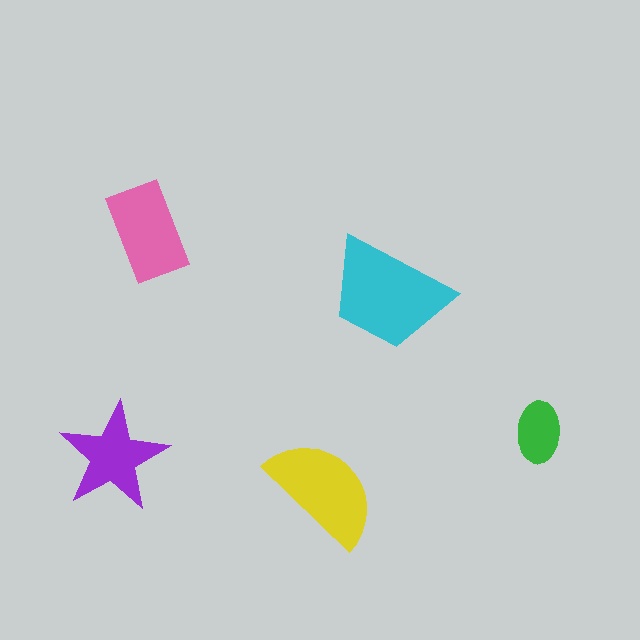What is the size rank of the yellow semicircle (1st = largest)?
2nd.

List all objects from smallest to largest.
The green ellipse, the purple star, the pink rectangle, the yellow semicircle, the cyan trapezoid.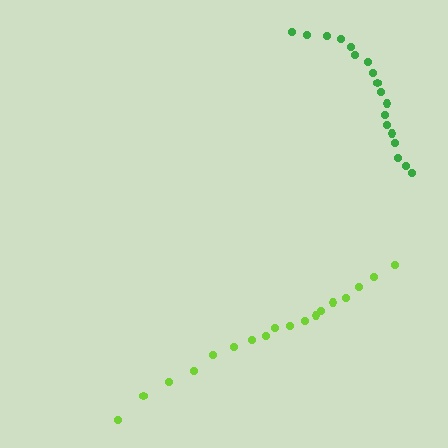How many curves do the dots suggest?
There are 2 distinct paths.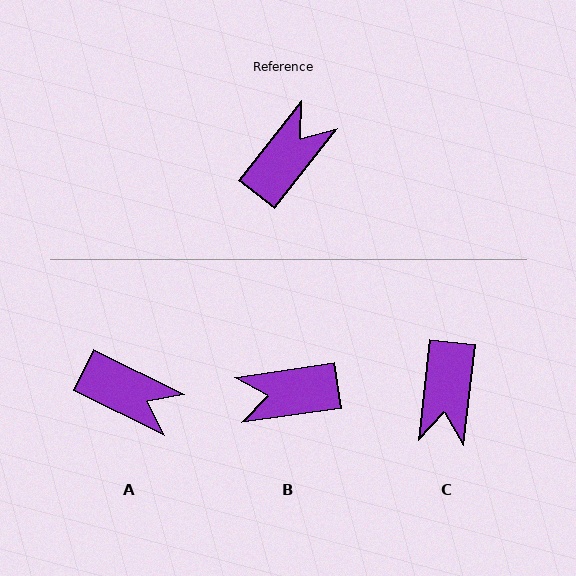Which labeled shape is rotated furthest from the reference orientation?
C, about 149 degrees away.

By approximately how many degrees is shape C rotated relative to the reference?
Approximately 149 degrees clockwise.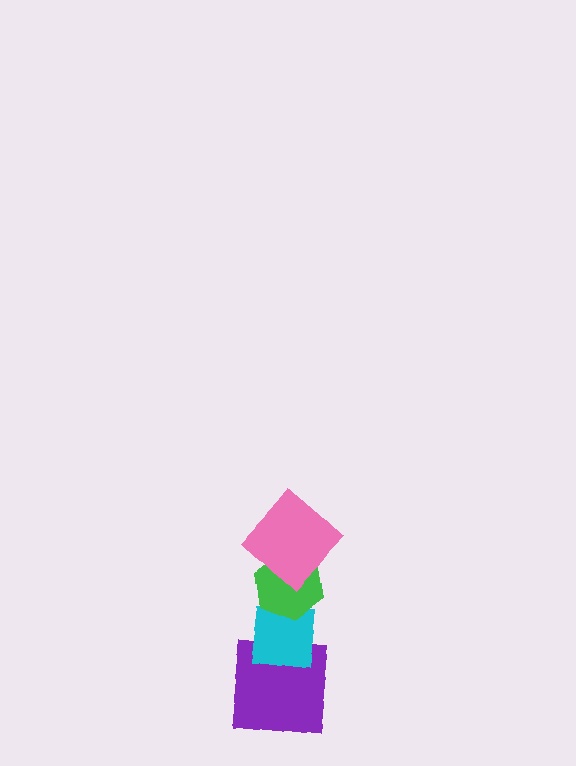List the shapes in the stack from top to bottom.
From top to bottom: the pink diamond, the green hexagon, the cyan square, the purple square.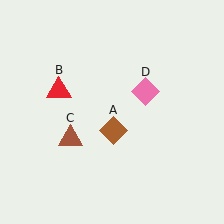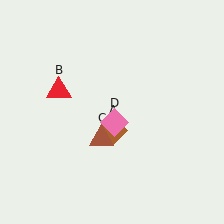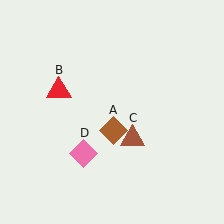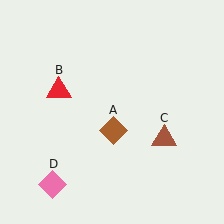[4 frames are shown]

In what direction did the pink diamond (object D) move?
The pink diamond (object D) moved down and to the left.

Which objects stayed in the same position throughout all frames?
Brown diamond (object A) and red triangle (object B) remained stationary.